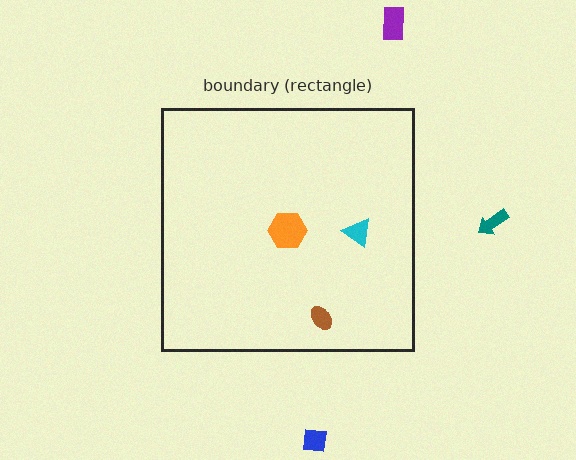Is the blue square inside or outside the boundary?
Outside.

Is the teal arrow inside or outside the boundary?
Outside.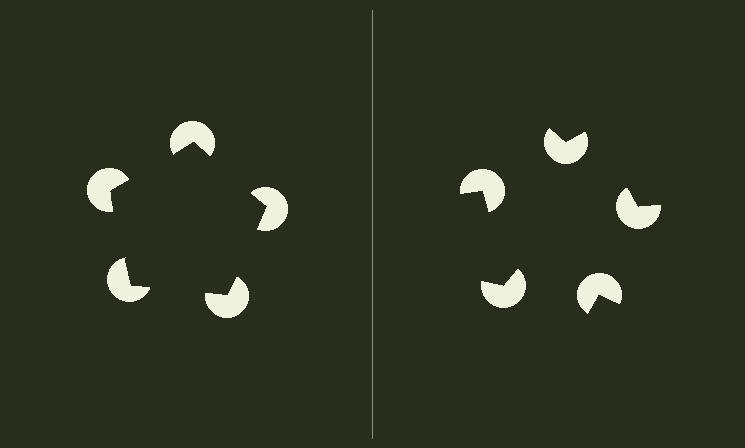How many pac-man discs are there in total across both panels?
10 — 5 on each side.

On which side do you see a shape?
An illusory pentagon appears on the left side. On the right side the wedge cuts are rotated, so no coherent shape forms.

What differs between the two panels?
The pac-man discs are positioned identically on both sides; only the wedge orientations differ. On the left they align to a pentagon; on the right they are misaligned.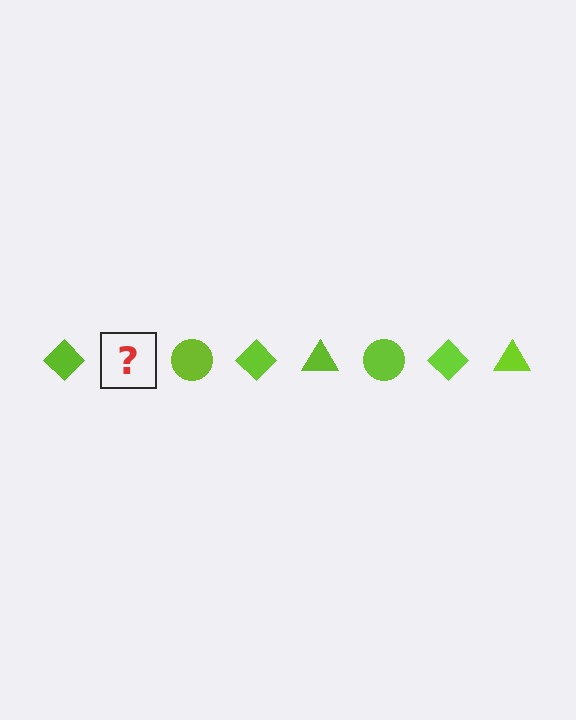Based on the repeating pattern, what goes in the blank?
The blank should be a lime triangle.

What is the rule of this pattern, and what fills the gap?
The rule is that the pattern cycles through diamond, triangle, circle shapes in lime. The gap should be filled with a lime triangle.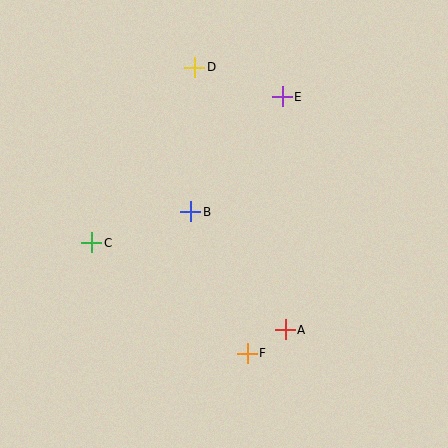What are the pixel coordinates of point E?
Point E is at (283, 97).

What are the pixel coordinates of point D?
Point D is at (195, 68).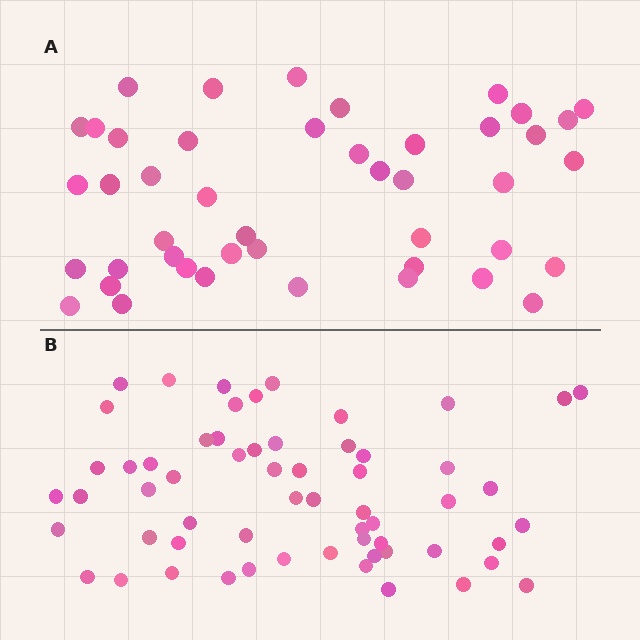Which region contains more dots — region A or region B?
Region B (the bottom region) has more dots.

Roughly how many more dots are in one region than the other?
Region B has approximately 15 more dots than region A.